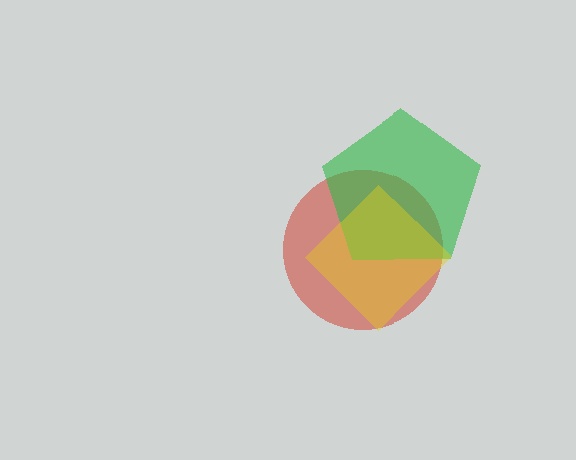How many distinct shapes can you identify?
There are 3 distinct shapes: a red circle, a green pentagon, a yellow diamond.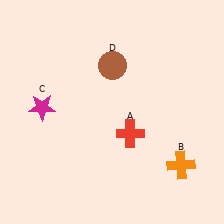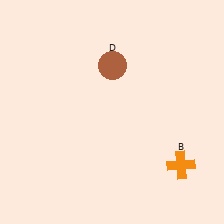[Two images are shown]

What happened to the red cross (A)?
The red cross (A) was removed in Image 2. It was in the bottom-right area of Image 1.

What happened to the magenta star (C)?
The magenta star (C) was removed in Image 2. It was in the top-left area of Image 1.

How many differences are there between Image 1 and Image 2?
There are 2 differences between the two images.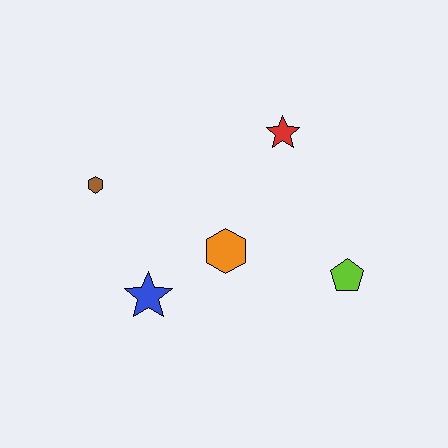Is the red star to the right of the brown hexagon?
Yes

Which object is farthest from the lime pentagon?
The brown hexagon is farthest from the lime pentagon.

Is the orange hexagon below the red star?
Yes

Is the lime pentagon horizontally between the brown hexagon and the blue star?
No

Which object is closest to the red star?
The orange hexagon is closest to the red star.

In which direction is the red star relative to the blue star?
The red star is above the blue star.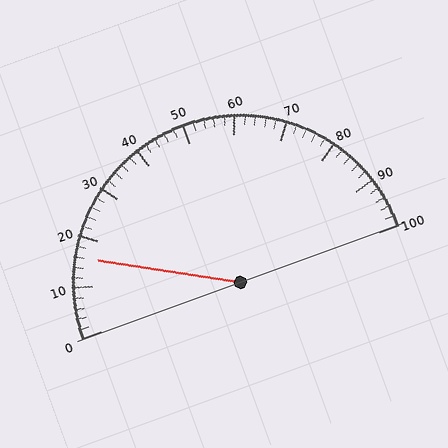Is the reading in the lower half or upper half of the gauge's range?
The reading is in the lower half of the range (0 to 100).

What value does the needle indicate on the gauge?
The needle indicates approximately 16.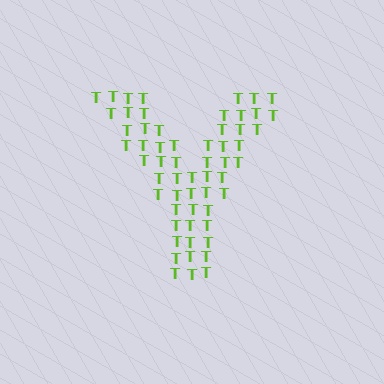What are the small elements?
The small elements are letter T's.